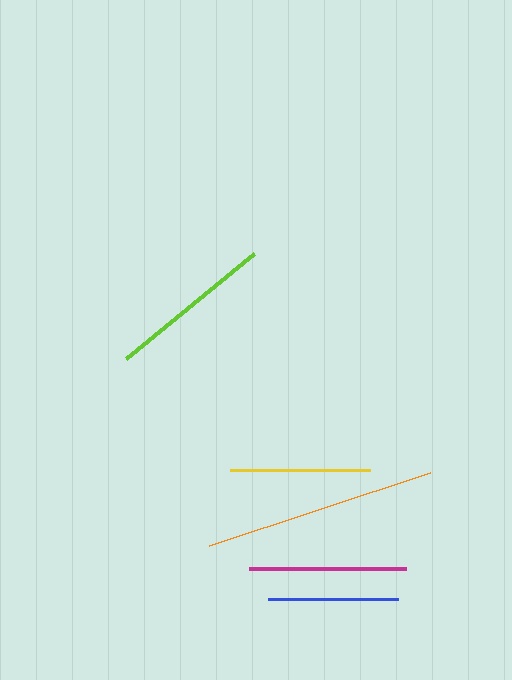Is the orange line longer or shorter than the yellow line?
The orange line is longer than the yellow line.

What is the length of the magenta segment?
The magenta segment is approximately 157 pixels long.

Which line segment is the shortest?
The blue line is the shortest at approximately 130 pixels.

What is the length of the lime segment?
The lime segment is approximately 166 pixels long.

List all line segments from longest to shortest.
From longest to shortest: orange, lime, magenta, yellow, blue.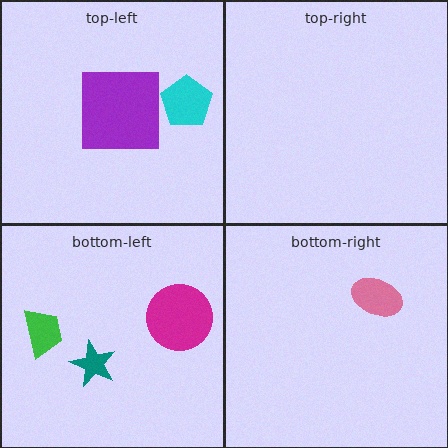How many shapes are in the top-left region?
2.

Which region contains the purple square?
The top-left region.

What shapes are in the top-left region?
The cyan pentagon, the purple square.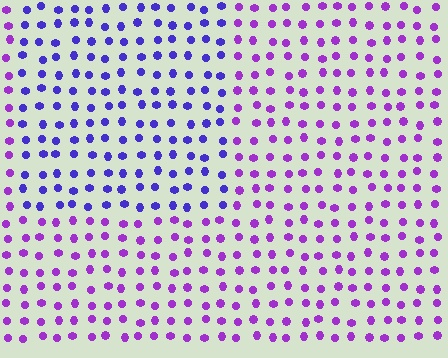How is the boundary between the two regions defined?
The boundary is defined purely by a slight shift in hue (about 35 degrees). Spacing, size, and orientation are identical on both sides.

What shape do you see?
I see a rectangle.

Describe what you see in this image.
The image is filled with small purple elements in a uniform arrangement. A rectangle-shaped region is visible where the elements are tinted to a slightly different hue, forming a subtle color boundary.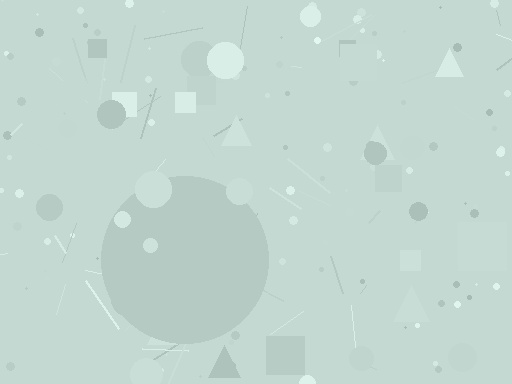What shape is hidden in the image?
A circle is hidden in the image.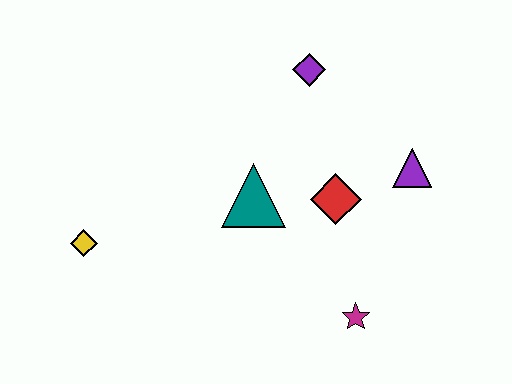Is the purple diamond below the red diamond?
No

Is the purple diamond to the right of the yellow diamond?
Yes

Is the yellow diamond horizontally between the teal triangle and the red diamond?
No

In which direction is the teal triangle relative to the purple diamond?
The teal triangle is below the purple diamond.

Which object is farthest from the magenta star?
The yellow diamond is farthest from the magenta star.